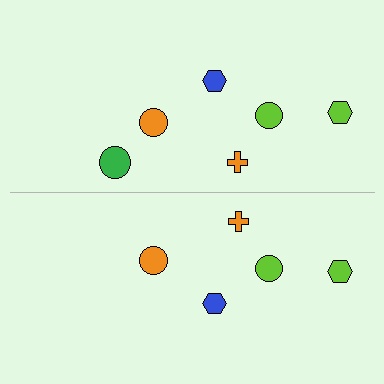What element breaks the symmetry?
A green circle is missing from the bottom side.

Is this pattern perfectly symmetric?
No, the pattern is not perfectly symmetric. A green circle is missing from the bottom side.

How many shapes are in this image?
There are 11 shapes in this image.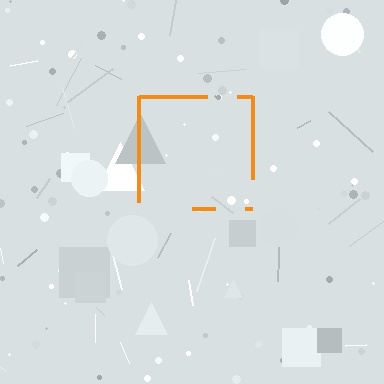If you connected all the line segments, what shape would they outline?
They would outline a square.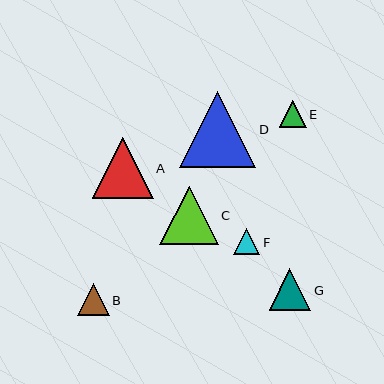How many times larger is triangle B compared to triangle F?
Triangle B is approximately 1.2 times the size of triangle F.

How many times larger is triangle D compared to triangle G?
Triangle D is approximately 1.8 times the size of triangle G.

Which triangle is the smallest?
Triangle F is the smallest with a size of approximately 26 pixels.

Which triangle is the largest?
Triangle D is the largest with a size of approximately 76 pixels.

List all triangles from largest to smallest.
From largest to smallest: D, A, C, G, B, E, F.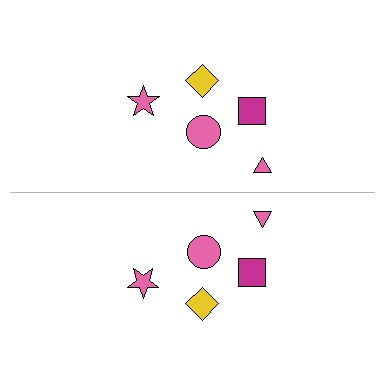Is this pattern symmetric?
Yes, this pattern has bilateral (reflection) symmetry.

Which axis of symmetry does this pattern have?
The pattern has a horizontal axis of symmetry running through the center of the image.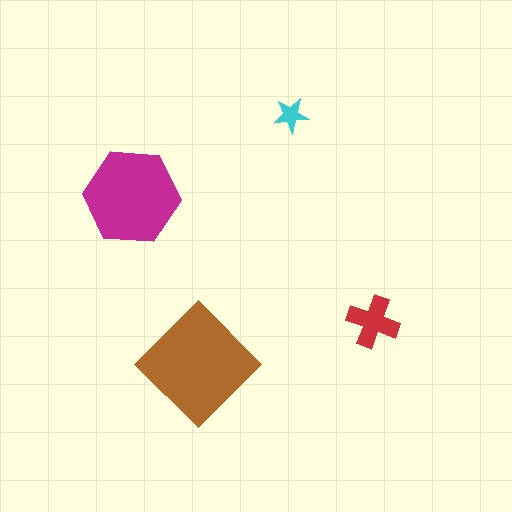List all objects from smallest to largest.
The cyan star, the red cross, the magenta hexagon, the brown diamond.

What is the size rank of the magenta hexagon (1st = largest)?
2nd.